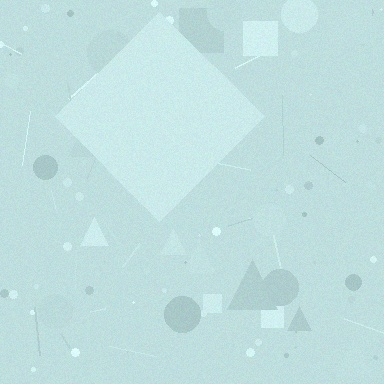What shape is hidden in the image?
A diamond is hidden in the image.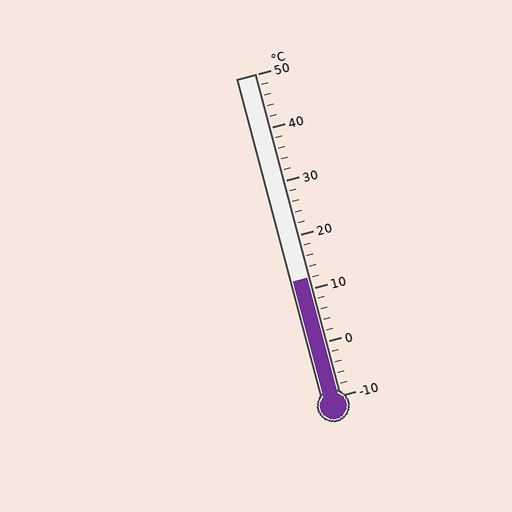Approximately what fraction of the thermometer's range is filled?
The thermometer is filled to approximately 35% of its range.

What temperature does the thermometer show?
The thermometer shows approximately 12°C.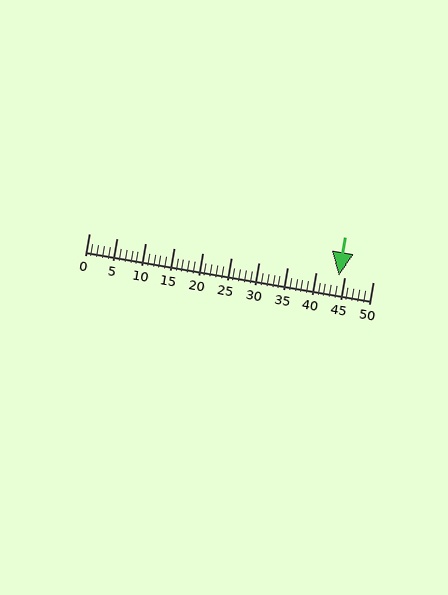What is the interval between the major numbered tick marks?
The major tick marks are spaced 5 units apart.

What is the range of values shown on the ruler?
The ruler shows values from 0 to 50.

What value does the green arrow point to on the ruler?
The green arrow points to approximately 44.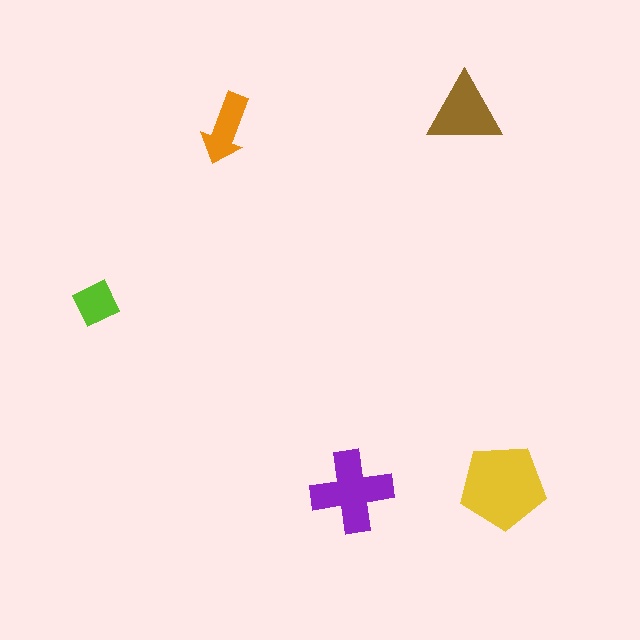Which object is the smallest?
The lime diamond.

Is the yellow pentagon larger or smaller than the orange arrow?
Larger.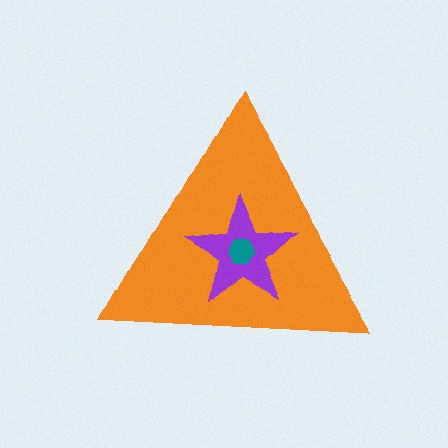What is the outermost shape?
The orange triangle.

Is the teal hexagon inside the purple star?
Yes.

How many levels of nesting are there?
3.